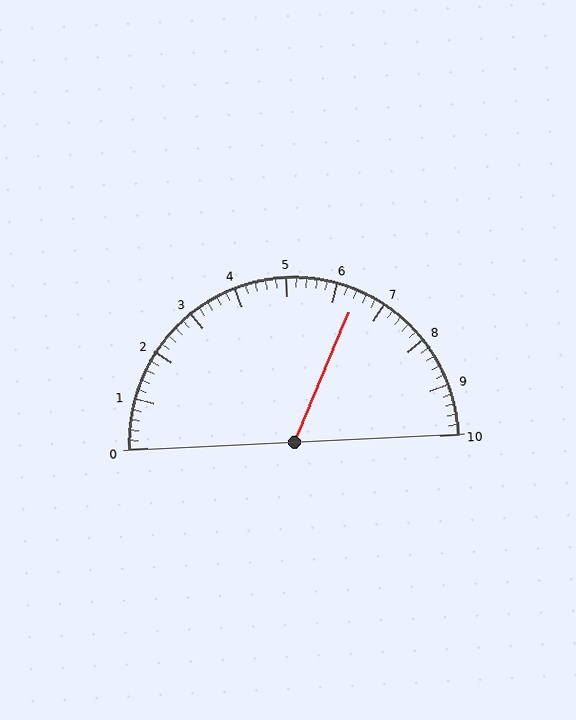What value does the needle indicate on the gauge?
The needle indicates approximately 6.4.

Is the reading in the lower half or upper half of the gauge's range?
The reading is in the upper half of the range (0 to 10).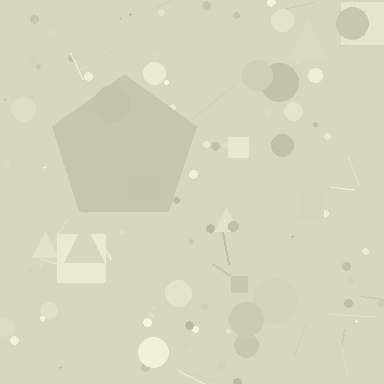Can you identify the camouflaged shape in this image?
The camouflaged shape is a pentagon.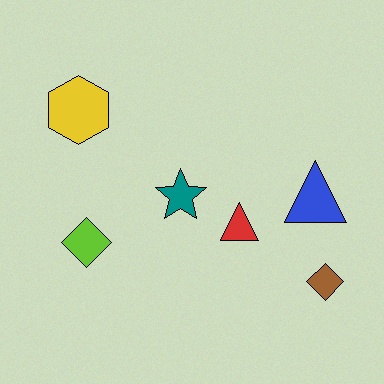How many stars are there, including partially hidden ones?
There is 1 star.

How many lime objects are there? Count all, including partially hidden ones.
There is 1 lime object.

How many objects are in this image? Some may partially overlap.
There are 6 objects.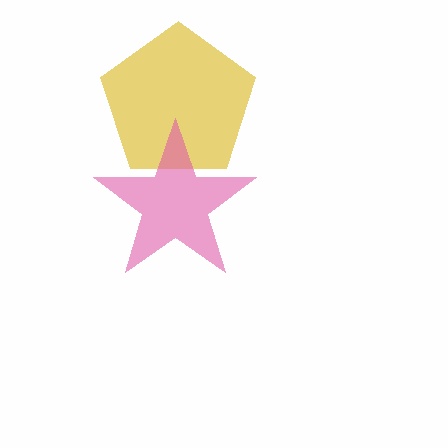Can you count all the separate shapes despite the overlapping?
Yes, there are 2 separate shapes.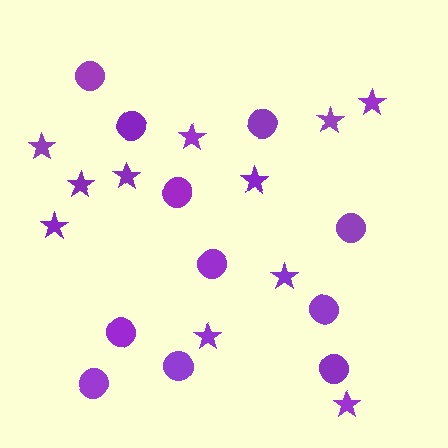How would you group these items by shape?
There are 2 groups: one group of circles (11) and one group of stars (11).